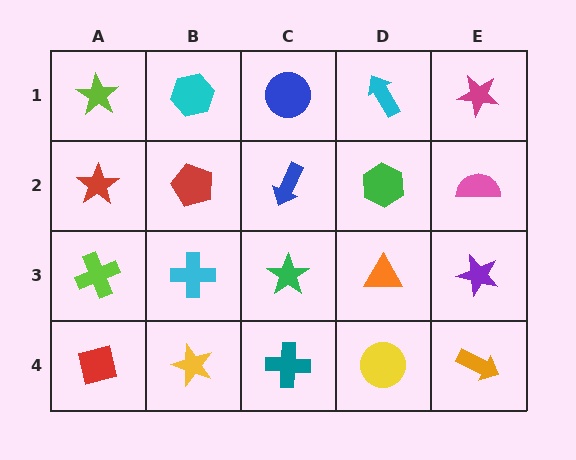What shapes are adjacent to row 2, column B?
A cyan hexagon (row 1, column B), a cyan cross (row 3, column B), a red star (row 2, column A), a blue arrow (row 2, column C).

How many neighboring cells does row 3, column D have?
4.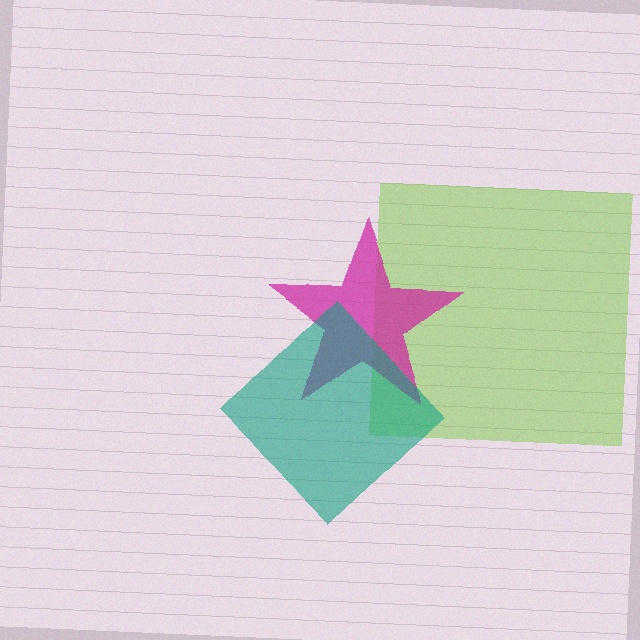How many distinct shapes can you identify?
There are 3 distinct shapes: a lime square, a magenta star, a teal diamond.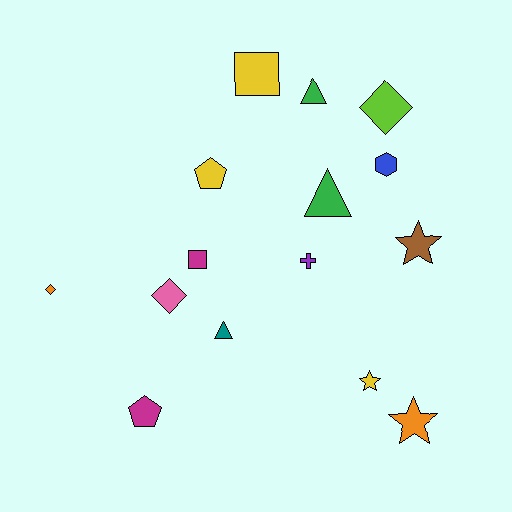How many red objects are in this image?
There are no red objects.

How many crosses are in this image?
There is 1 cross.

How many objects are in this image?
There are 15 objects.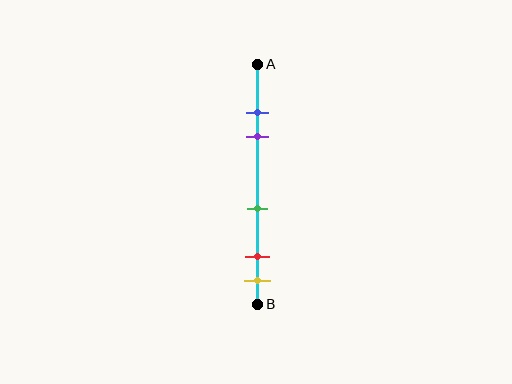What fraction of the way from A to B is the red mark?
The red mark is approximately 80% (0.8) of the way from A to B.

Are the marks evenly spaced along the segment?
No, the marks are not evenly spaced.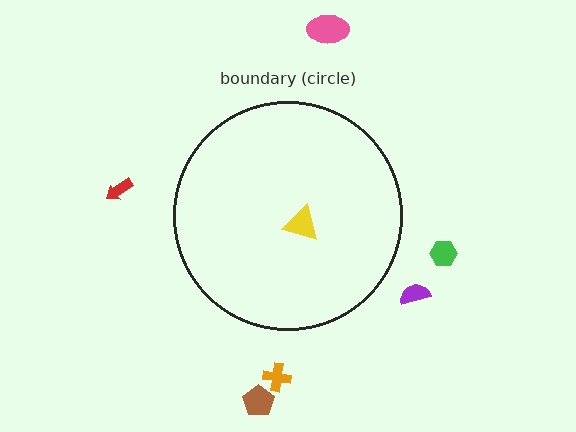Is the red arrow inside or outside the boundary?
Outside.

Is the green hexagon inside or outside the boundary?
Outside.